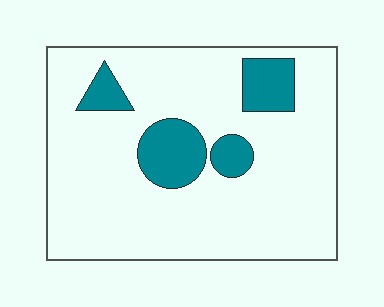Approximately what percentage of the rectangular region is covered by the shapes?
Approximately 15%.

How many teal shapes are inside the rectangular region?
4.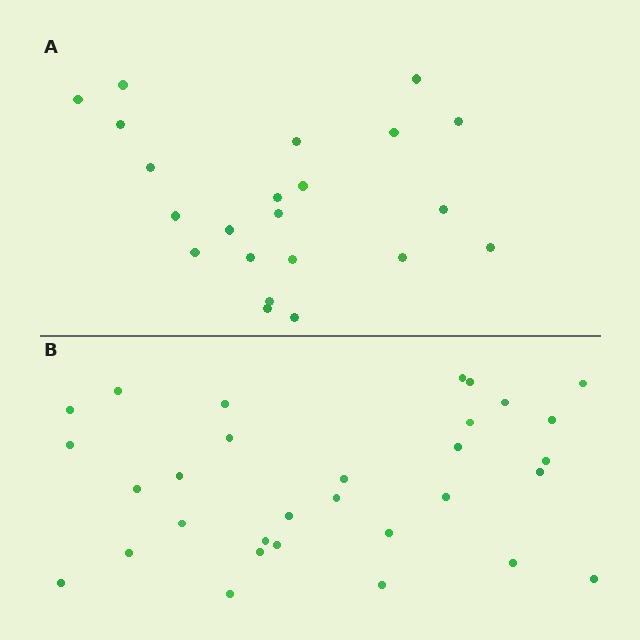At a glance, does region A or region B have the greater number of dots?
Region B (the bottom region) has more dots.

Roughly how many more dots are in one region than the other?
Region B has roughly 8 or so more dots than region A.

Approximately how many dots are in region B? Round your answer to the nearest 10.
About 30 dots. (The exact count is 31, which rounds to 30.)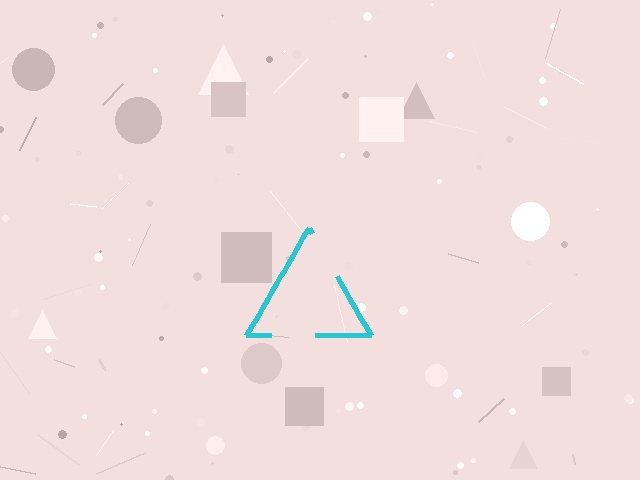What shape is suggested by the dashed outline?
The dashed outline suggests a triangle.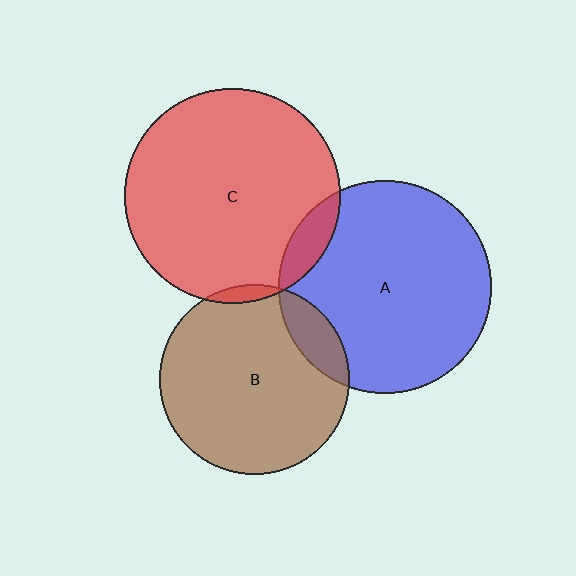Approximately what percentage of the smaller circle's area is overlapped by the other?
Approximately 10%.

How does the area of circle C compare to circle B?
Approximately 1.3 times.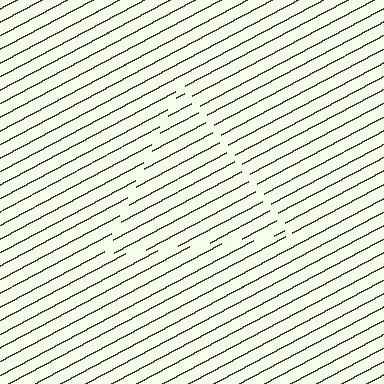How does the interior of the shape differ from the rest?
The interior of the shape contains the same grating, shifted by half a period — the contour is defined by the phase discontinuity where line-ends from the inner and outer gratings abut.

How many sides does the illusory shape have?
3 sides — the line-ends trace a triangle.